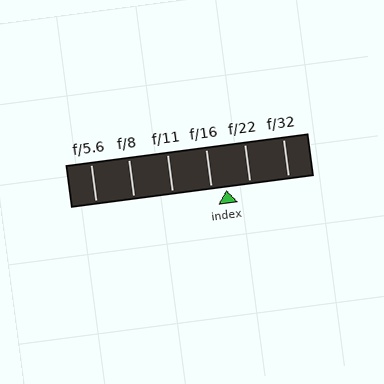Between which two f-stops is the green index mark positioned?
The index mark is between f/16 and f/22.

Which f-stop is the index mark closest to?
The index mark is closest to f/16.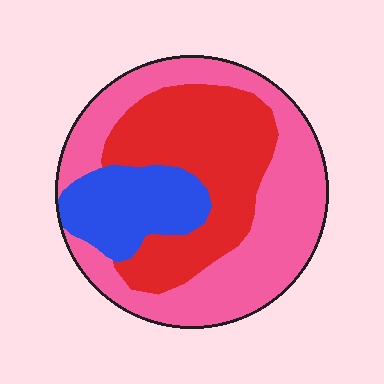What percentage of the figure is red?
Red covers roughly 35% of the figure.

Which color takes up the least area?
Blue, at roughly 20%.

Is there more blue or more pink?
Pink.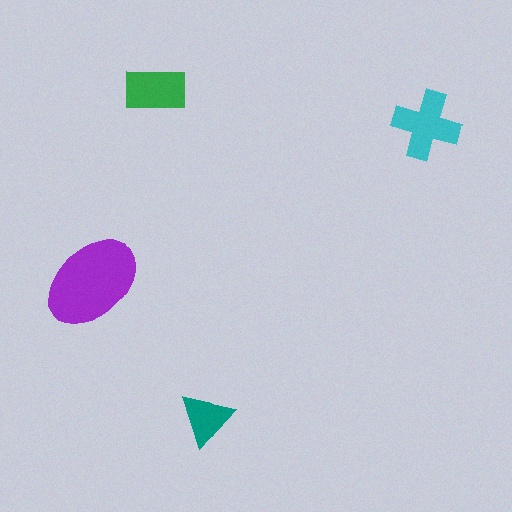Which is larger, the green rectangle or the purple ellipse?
The purple ellipse.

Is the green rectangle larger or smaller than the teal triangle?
Larger.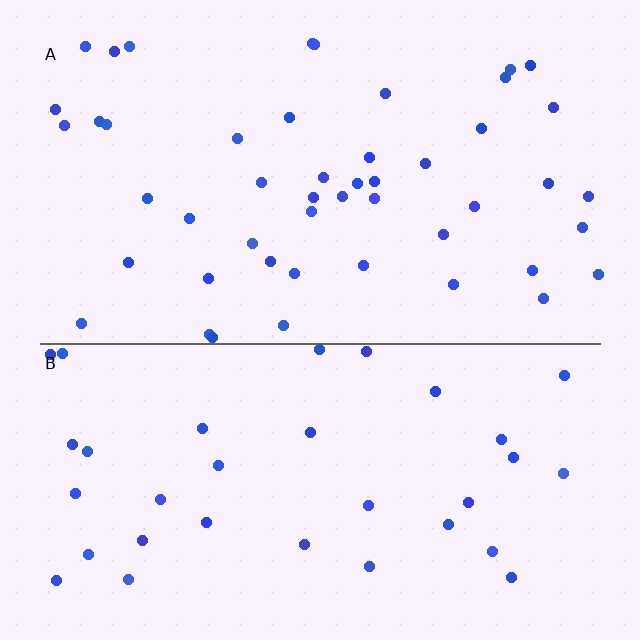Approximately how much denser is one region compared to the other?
Approximately 1.4× — region A over region B.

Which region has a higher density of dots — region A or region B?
A (the top).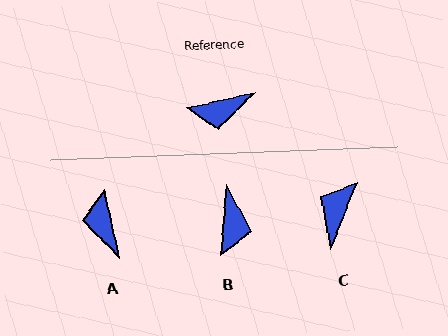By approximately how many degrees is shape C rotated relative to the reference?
Approximately 123 degrees clockwise.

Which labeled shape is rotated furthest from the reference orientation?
C, about 123 degrees away.